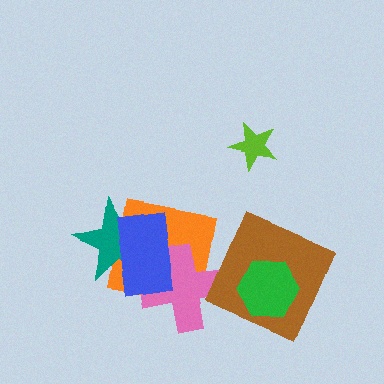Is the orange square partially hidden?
Yes, it is partially covered by another shape.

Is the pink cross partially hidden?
Yes, it is partially covered by another shape.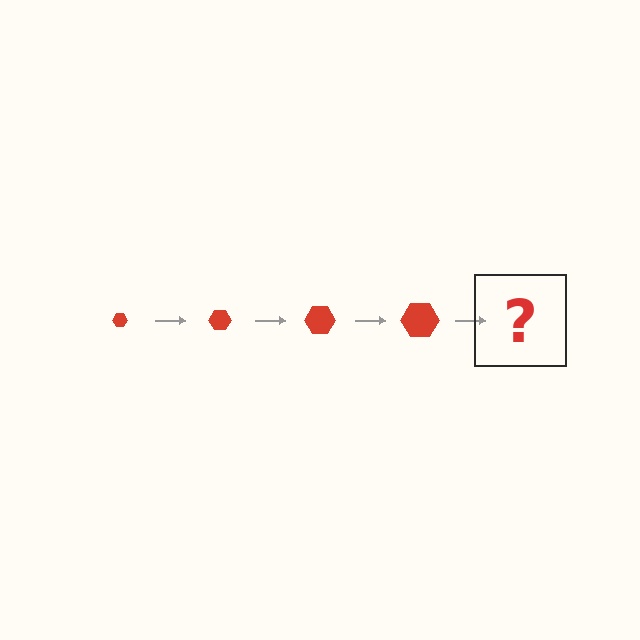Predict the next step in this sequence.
The next step is a red hexagon, larger than the previous one.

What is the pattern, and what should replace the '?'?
The pattern is that the hexagon gets progressively larger each step. The '?' should be a red hexagon, larger than the previous one.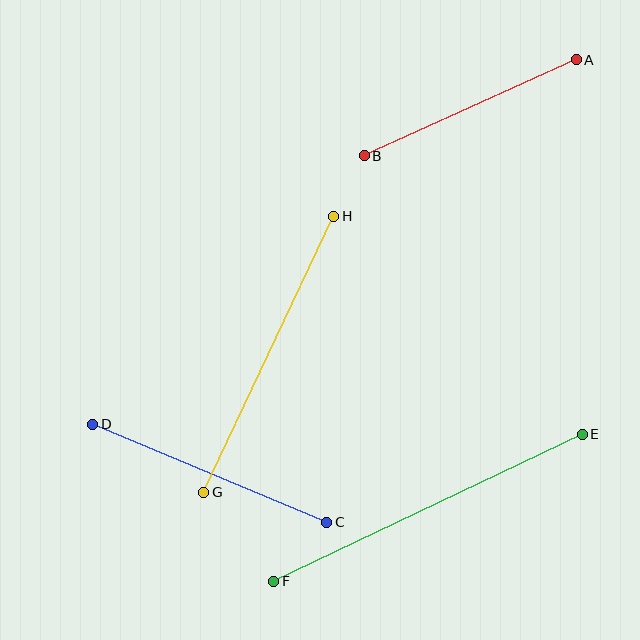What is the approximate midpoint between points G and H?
The midpoint is at approximately (269, 354) pixels.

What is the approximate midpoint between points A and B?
The midpoint is at approximately (470, 108) pixels.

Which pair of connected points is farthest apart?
Points E and F are farthest apart.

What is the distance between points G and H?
The distance is approximately 305 pixels.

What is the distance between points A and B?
The distance is approximately 233 pixels.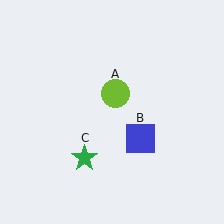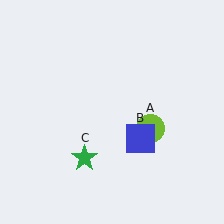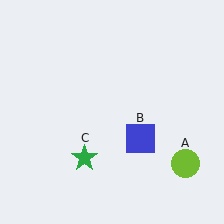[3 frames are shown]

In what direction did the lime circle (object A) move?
The lime circle (object A) moved down and to the right.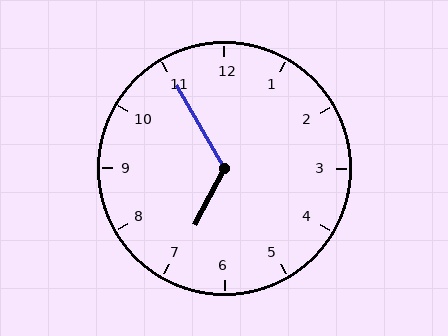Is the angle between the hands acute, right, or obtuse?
It is obtuse.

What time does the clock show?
6:55.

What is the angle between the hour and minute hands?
Approximately 122 degrees.